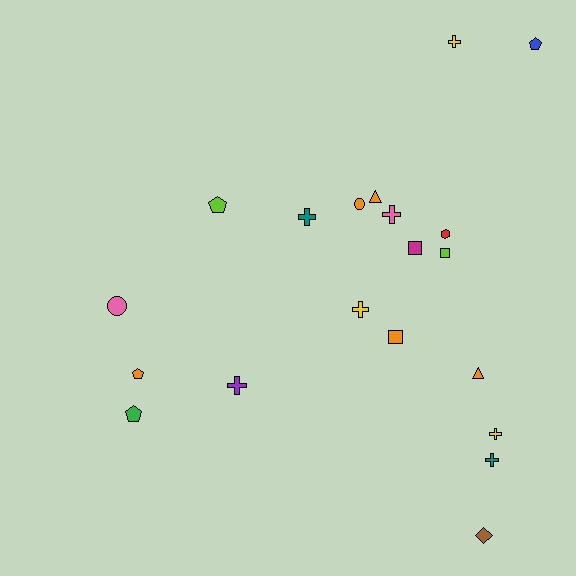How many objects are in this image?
There are 20 objects.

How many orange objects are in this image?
There are 5 orange objects.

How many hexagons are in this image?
There is 1 hexagon.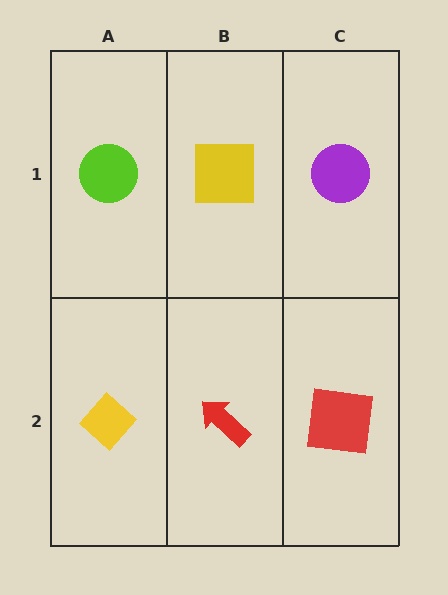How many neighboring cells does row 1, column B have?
3.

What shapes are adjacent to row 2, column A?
A lime circle (row 1, column A), a red arrow (row 2, column B).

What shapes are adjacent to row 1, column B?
A red arrow (row 2, column B), a lime circle (row 1, column A), a purple circle (row 1, column C).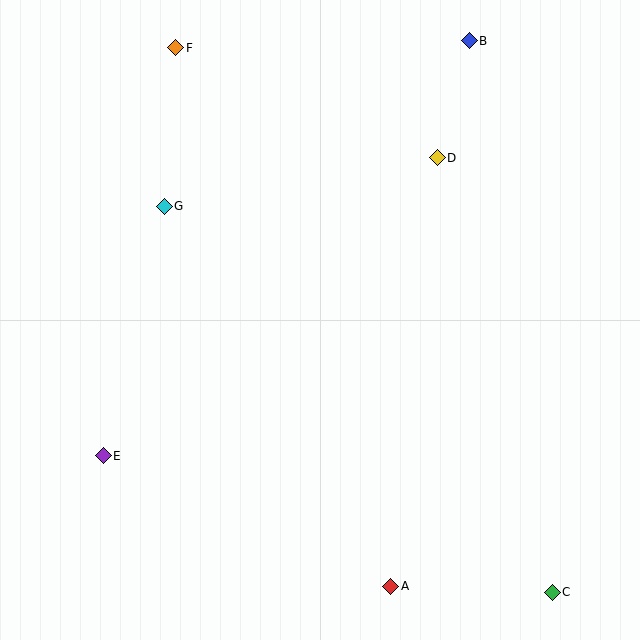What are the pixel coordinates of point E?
Point E is at (103, 456).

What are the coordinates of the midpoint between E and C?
The midpoint between E and C is at (328, 524).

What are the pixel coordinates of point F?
Point F is at (176, 48).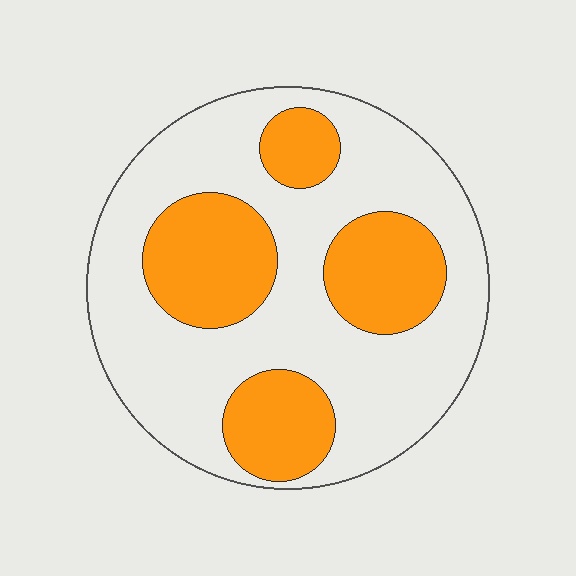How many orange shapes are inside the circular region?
4.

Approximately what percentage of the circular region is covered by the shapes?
Approximately 35%.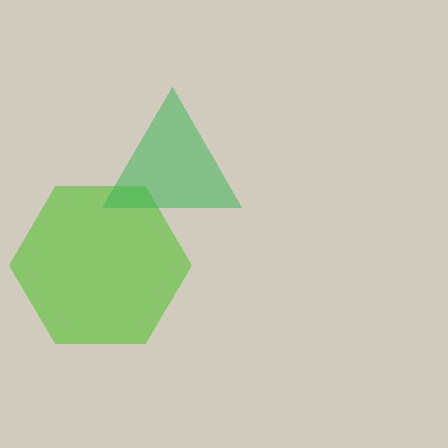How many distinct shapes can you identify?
There are 2 distinct shapes: a lime hexagon, a green triangle.